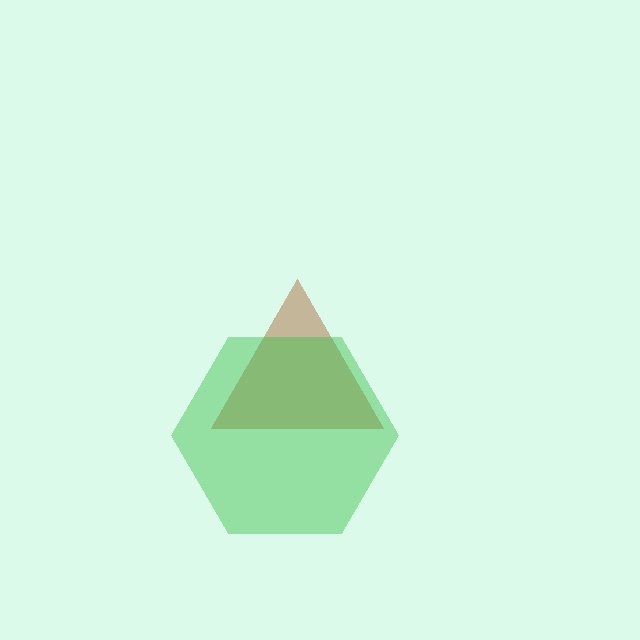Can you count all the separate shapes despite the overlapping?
Yes, there are 2 separate shapes.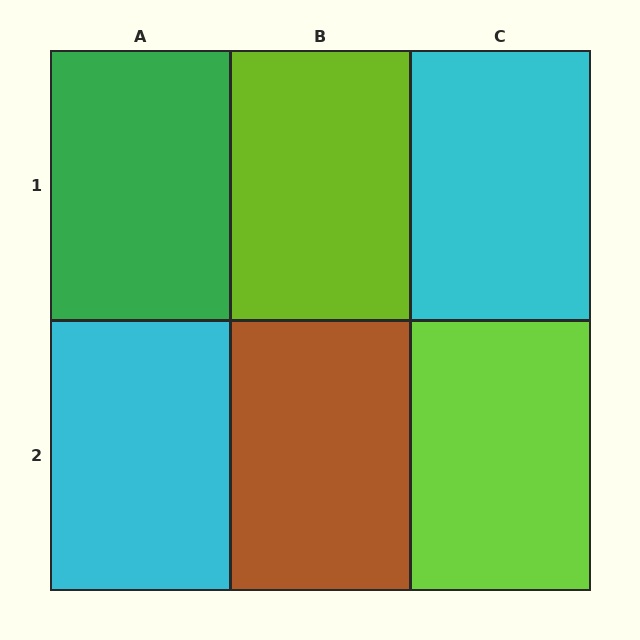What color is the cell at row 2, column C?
Lime.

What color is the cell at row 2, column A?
Cyan.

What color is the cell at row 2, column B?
Brown.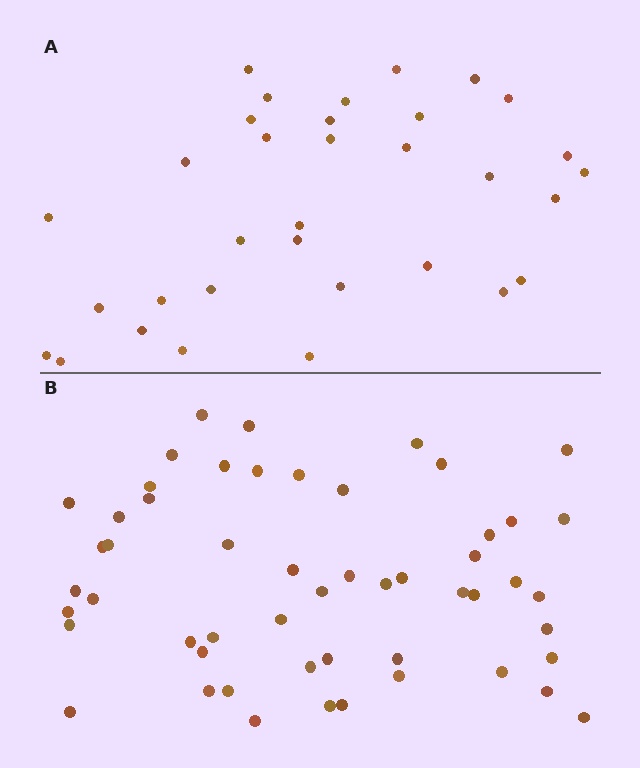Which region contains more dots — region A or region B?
Region B (the bottom region) has more dots.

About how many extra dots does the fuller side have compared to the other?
Region B has approximately 20 more dots than region A.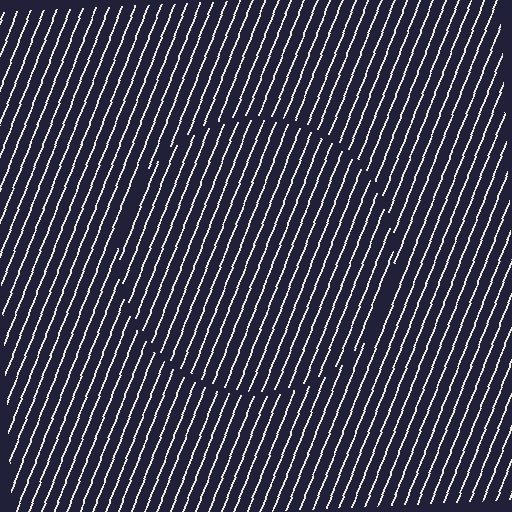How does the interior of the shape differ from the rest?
The interior of the shape contains the same grating, shifted by half a period — the contour is defined by the phase discontinuity where line-ends from the inner and outer gratings abut.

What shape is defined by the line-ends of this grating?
An illusory circle. The interior of the shape contains the same grating, shifted by half a period — the contour is defined by the phase discontinuity where line-ends from the inner and outer gratings abut.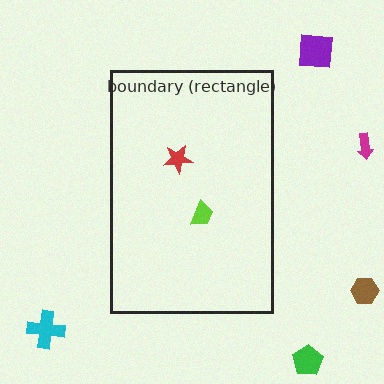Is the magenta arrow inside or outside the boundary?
Outside.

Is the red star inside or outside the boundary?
Inside.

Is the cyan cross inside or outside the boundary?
Outside.